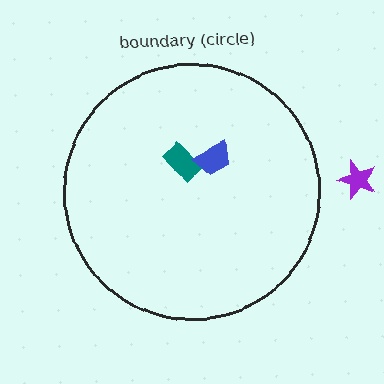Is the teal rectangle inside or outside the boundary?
Inside.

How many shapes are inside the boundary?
2 inside, 1 outside.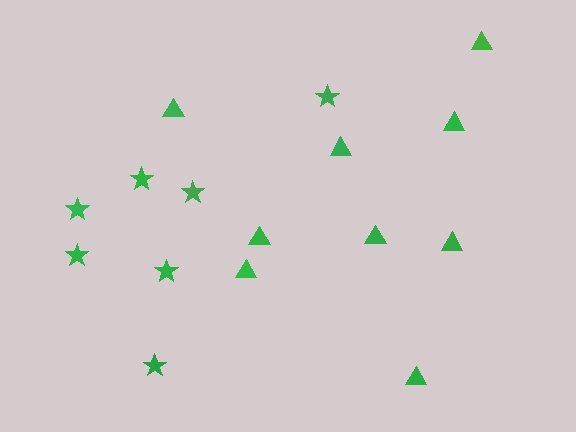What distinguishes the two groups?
There are 2 groups: one group of stars (7) and one group of triangles (9).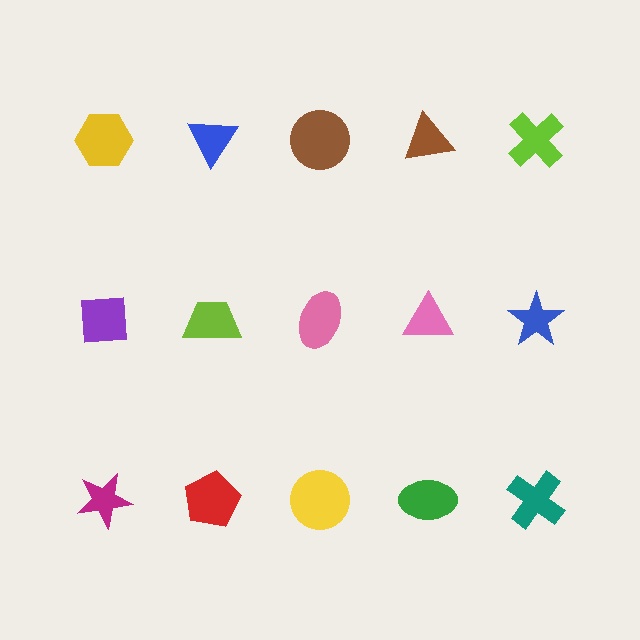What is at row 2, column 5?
A blue star.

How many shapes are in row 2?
5 shapes.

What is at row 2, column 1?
A purple square.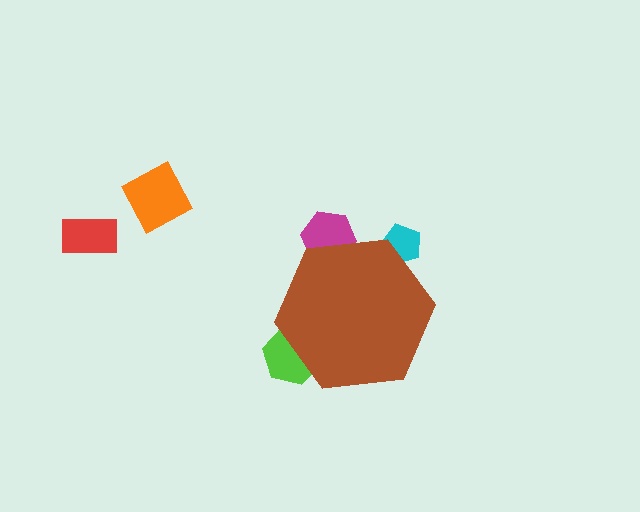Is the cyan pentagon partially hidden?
Yes, the cyan pentagon is partially hidden behind the brown hexagon.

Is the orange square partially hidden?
No, the orange square is fully visible.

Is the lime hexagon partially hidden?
Yes, the lime hexagon is partially hidden behind the brown hexagon.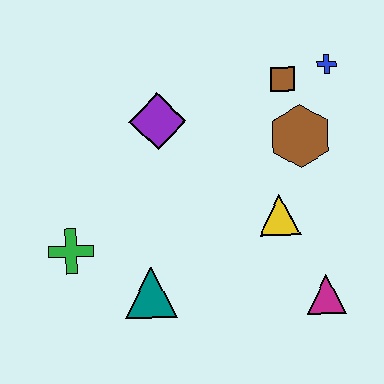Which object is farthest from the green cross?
The blue cross is farthest from the green cross.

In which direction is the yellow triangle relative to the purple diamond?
The yellow triangle is to the right of the purple diamond.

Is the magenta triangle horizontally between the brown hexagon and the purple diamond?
No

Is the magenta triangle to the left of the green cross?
No